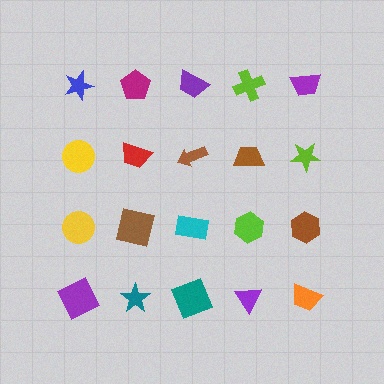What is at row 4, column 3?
A teal square.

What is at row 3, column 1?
A yellow circle.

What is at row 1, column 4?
A lime cross.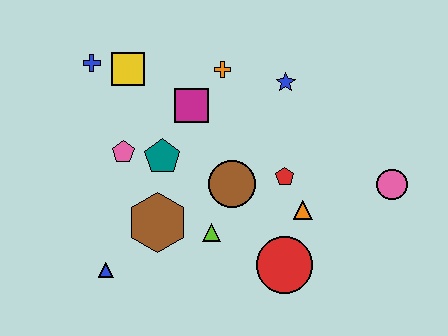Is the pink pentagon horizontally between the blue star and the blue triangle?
Yes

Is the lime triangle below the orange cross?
Yes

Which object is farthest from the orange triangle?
The blue cross is farthest from the orange triangle.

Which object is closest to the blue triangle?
The brown hexagon is closest to the blue triangle.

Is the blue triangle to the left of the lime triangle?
Yes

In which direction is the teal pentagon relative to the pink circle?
The teal pentagon is to the left of the pink circle.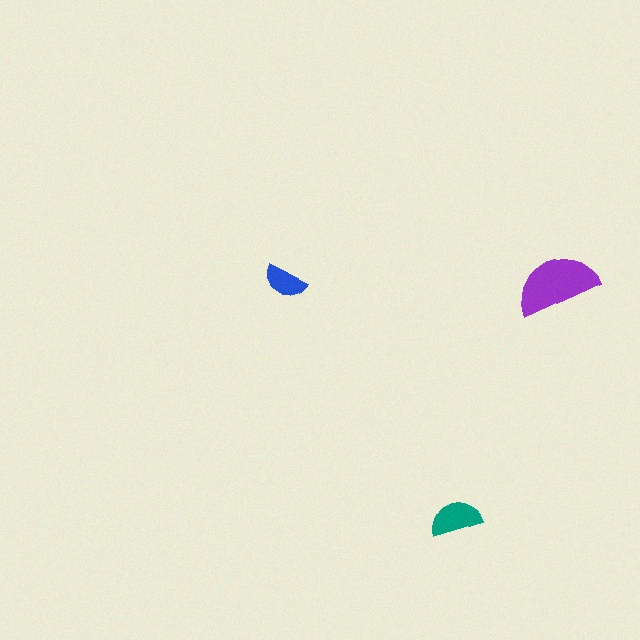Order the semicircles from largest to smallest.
the purple one, the teal one, the blue one.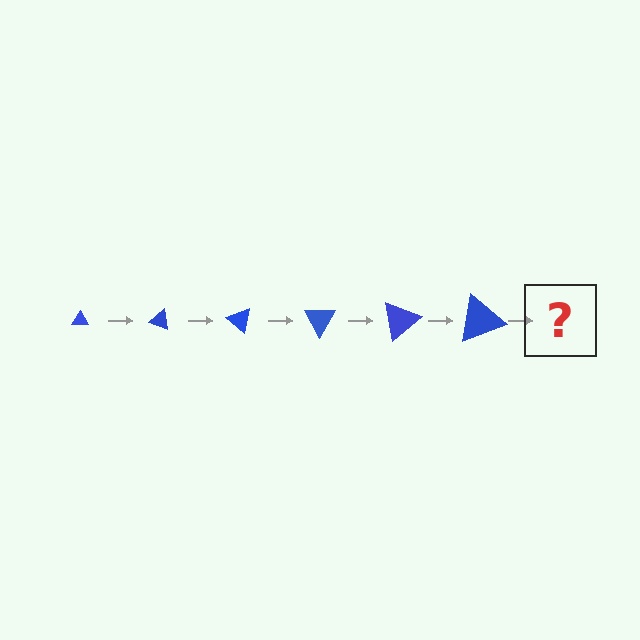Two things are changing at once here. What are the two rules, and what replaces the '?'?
The two rules are that the triangle grows larger each step and it rotates 20 degrees each step. The '?' should be a triangle, larger than the previous one and rotated 120 degrees from the start.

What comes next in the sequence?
The next element should be a triangle, larger than the previous one and rotated 120 degrees from the start.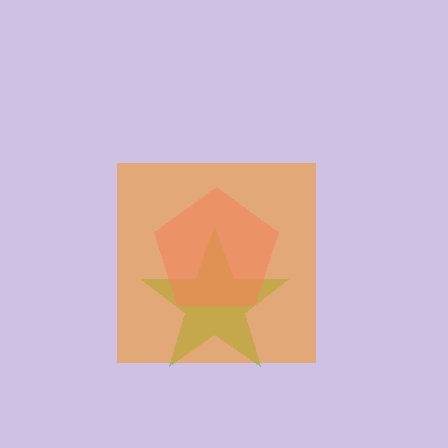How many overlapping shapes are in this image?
There are 3 overlapping shapes in the image.